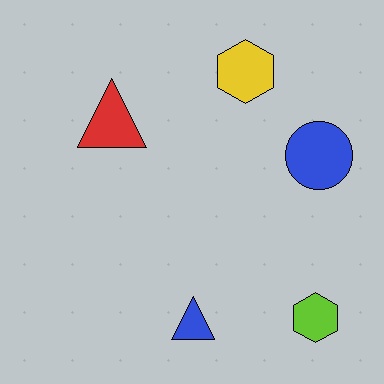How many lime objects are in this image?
There is 1 lime object.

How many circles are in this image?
There is 1 circle.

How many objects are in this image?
There are 5 objects.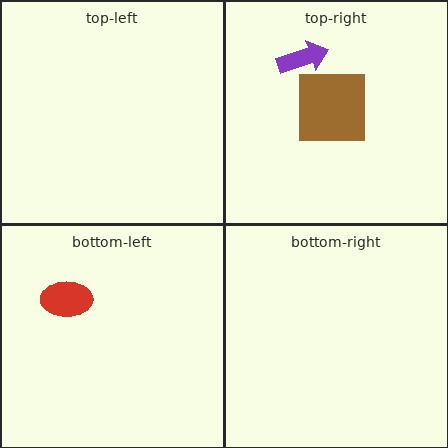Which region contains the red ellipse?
The bottom-left region.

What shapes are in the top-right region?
The brown square, the purple arrow.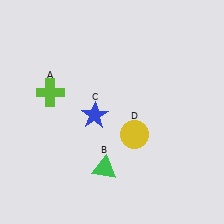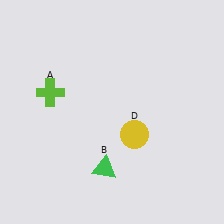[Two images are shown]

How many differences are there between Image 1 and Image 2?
There is 1 difference between the two images.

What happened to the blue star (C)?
The blue star (C) was removed in Image 2. It was in the bottom-left area of Image 1.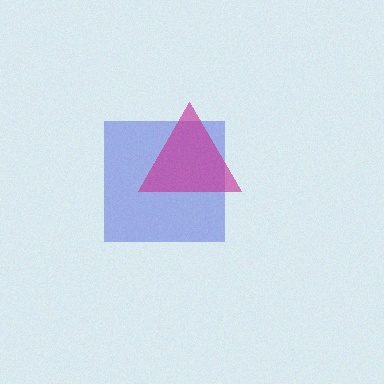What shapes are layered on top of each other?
The layered shapes are: a blue square, a magenta triangle.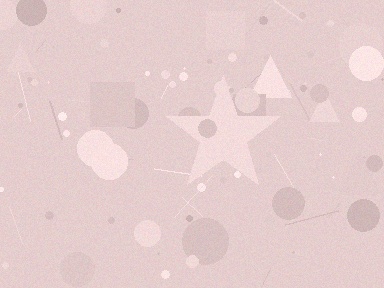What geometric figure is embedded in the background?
A star is embedded in the background.